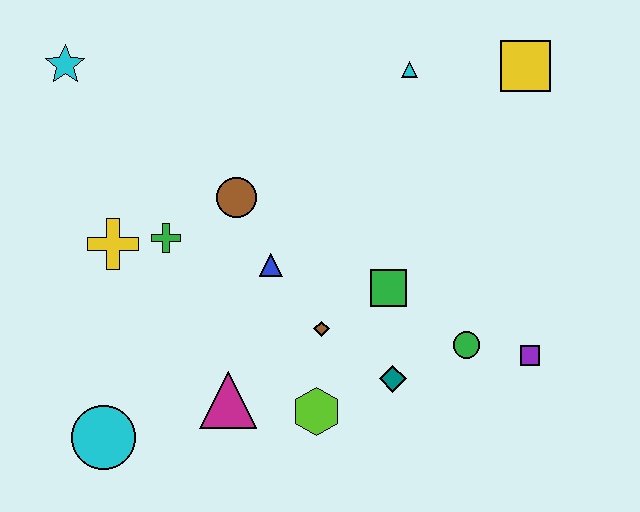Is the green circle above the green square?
No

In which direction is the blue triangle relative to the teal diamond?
The blue triangle is to the left of the teal diamond.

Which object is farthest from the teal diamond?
The cyan star is farthest from the teal diamond.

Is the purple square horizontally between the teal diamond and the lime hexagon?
No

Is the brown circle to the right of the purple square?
No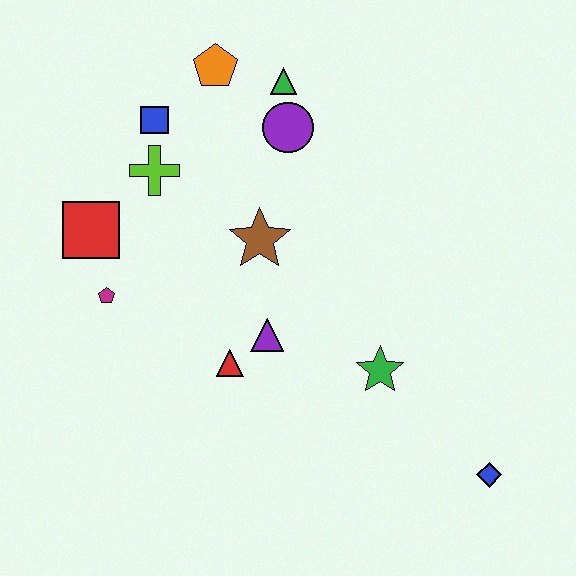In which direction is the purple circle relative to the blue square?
The purple circle is to the right of the blue square.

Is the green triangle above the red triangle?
Yes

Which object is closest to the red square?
The magenta pentagon is closest to the red square.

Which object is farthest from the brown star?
The blue diamond is farthest from the brown star.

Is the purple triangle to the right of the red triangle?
Yes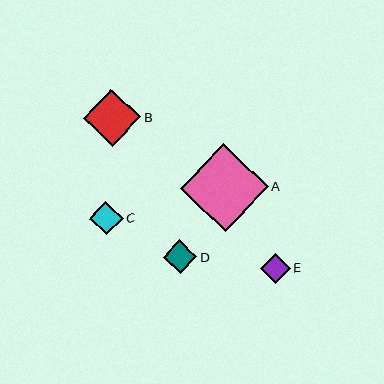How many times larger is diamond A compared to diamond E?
Diamond A is approximately 3.0 times the size of diamond E.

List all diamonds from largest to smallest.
From largest to smallest: A, B, C, D, E.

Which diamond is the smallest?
Diamond E is the smallest with a size of approximately 29 pixels.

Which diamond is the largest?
Diamond A is the largest with a size of approximately 88 pixels.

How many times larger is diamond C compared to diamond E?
Diamond C is approximately 1.1 times the size of diamond E.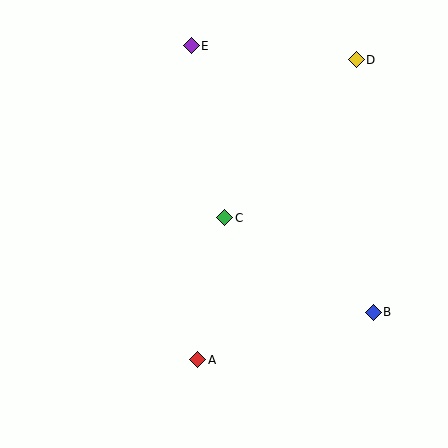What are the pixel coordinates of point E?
Point E is at (191, 46).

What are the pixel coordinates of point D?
Point D is at (356, 60).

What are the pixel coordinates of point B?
Point B is at (373, 312).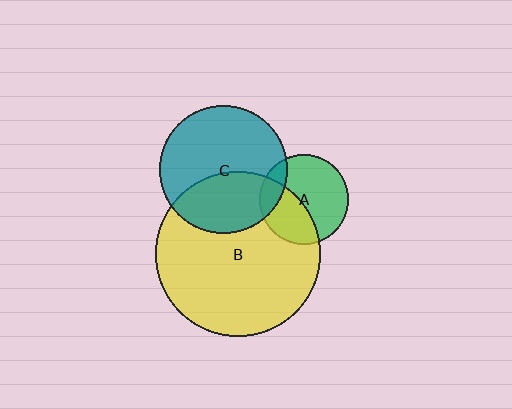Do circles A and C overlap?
Yes.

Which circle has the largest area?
Circle B (yellow).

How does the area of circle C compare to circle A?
Approximately 2.0 times.